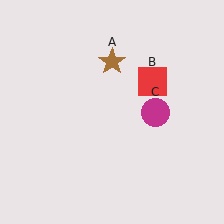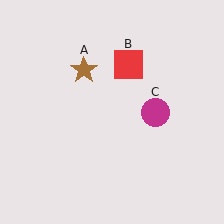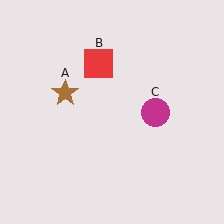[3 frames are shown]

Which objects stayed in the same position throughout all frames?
Magenta circle (object C) remained stationary.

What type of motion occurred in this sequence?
The brown star (object A), red square (object B) rotated counterclockwise around the center of the scene.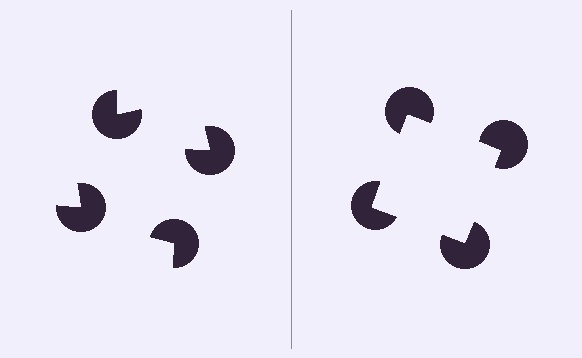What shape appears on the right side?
An illusory square.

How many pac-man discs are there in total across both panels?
8 — 4 on each side.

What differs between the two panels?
The pac-man discs are positioned identically on both sides; only the wedge orientations differ. On the right they align to a square; on the left they are misaligned.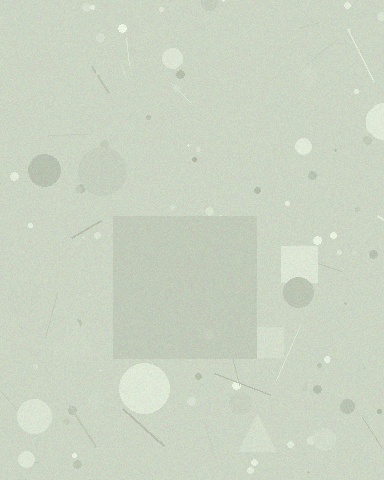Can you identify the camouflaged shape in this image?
The camouflaged shape is a square.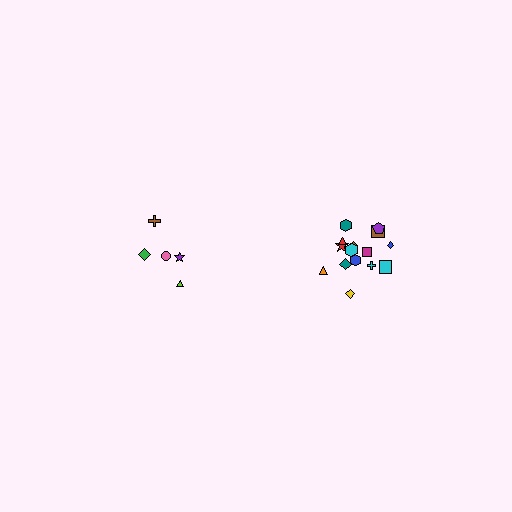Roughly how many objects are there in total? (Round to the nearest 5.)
Roughly 20 objects in total.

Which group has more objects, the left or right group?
The right group.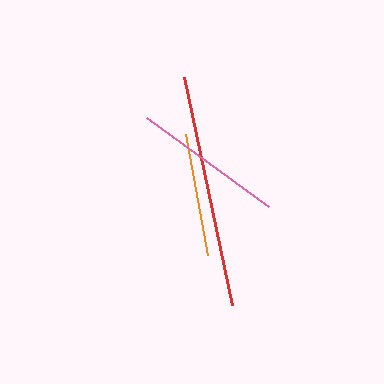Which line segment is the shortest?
The orange line is the shortest at approximately 122 pixels.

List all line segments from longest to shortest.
From longest to shortest: red, pink, orange.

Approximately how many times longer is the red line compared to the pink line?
The red line is approximately 1.5 times the length of the pink line.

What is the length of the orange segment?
The orange segment is approximately 122 pixels long.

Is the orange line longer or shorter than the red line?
The red line is longer than the orange line.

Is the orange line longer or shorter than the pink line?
The pink line is longer than the orange line.